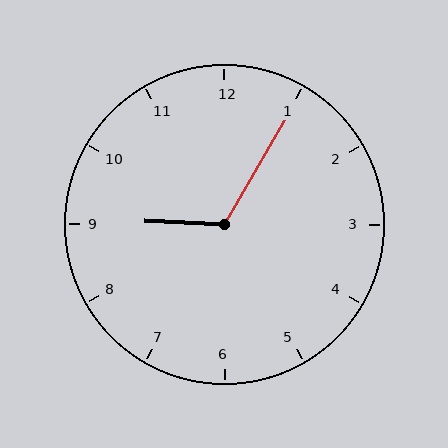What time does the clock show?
9:05.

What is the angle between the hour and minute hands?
Approximately 118 degrees.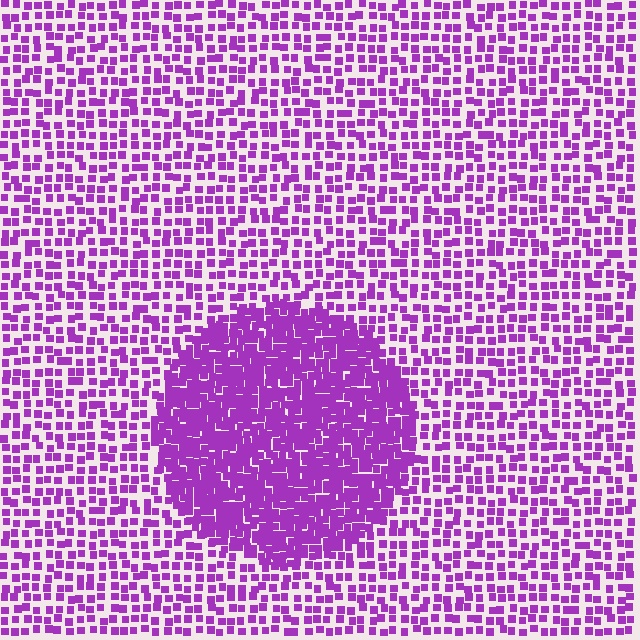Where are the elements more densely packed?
The elements are more densely packed inside the circle boundary.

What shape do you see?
I see a circle.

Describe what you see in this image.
The image contains small purple elements arranged at two different densities. A circle-shaped region is visible where the elements are more densely packed than the surrounding area.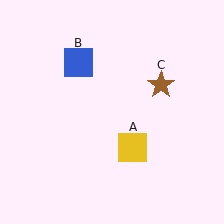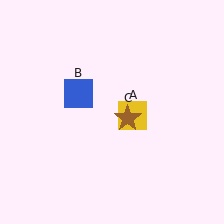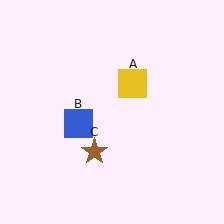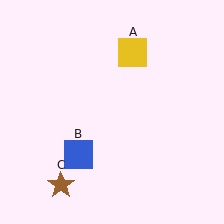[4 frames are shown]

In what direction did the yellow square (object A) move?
The yellow square (object A) moved up.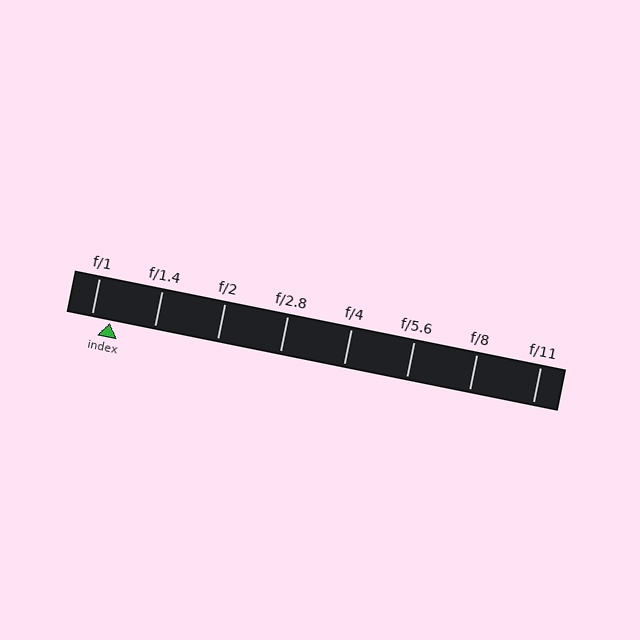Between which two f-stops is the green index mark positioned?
The index mark is between f/1 and f/1.4.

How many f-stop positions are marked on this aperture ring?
There are 8 f-stop positions marked.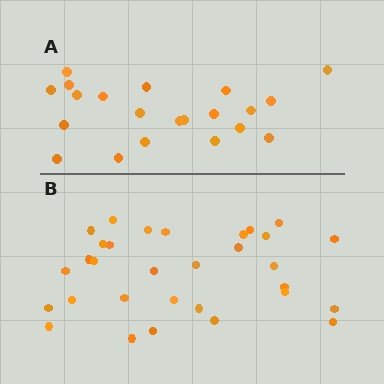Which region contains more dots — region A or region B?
Region B (the bottom region) has more dots.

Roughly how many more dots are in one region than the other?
Region B has roughly 10 or so more dots than region A.